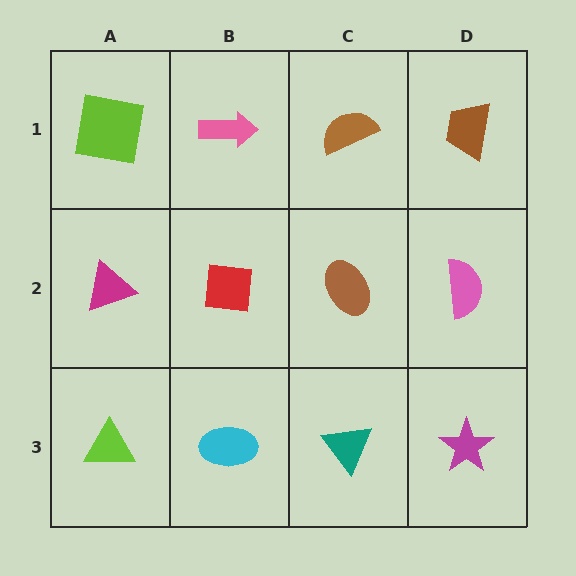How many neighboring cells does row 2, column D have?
3.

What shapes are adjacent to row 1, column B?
A red square (row 2, column B), a lime square (row 1, column A), a brown semicircle (row 1, column C).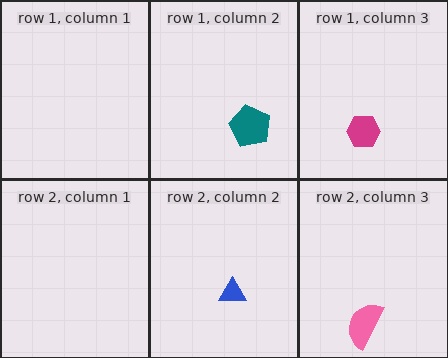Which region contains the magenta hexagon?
The row 1, column 3 region.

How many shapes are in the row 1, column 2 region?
1.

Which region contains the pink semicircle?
The row 2, column 3 region.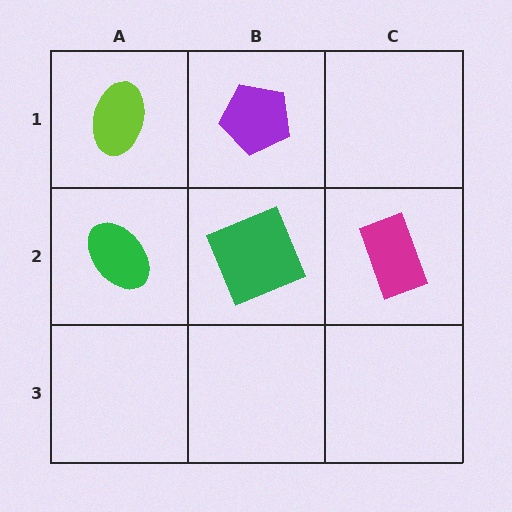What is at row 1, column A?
A lime ellipse.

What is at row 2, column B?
A green square.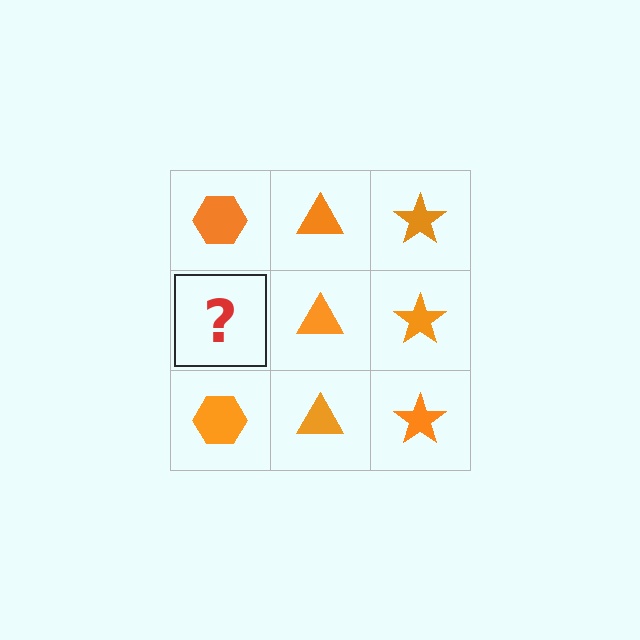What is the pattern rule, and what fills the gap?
The rule is that each column has a consistent shape. The gap should be filled with an orange hexagon.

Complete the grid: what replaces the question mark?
The question mark should be replaced with an orange hexagon.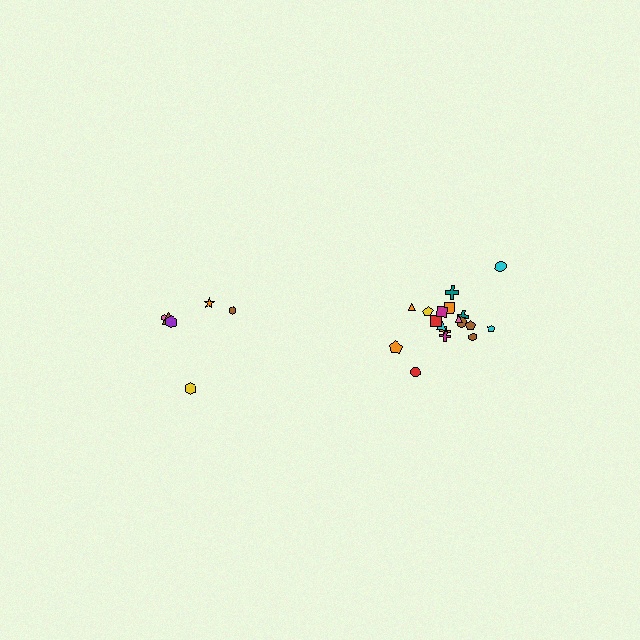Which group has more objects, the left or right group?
The right group.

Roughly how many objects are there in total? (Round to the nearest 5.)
Roughly 25 objects in total.